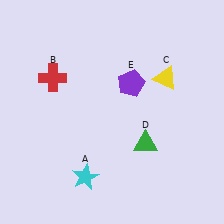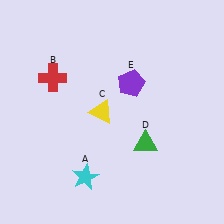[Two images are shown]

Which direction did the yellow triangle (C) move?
The yellow triangle (C) moved left.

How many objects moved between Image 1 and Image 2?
1 object moved between the two images.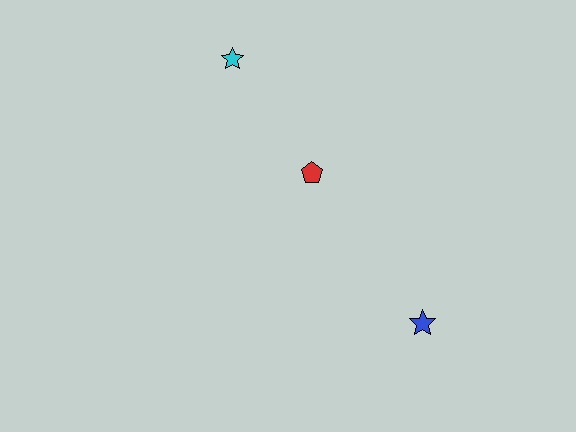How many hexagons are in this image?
There are no hexagons.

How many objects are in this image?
There are 3 objects.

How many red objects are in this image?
There is 1 red object.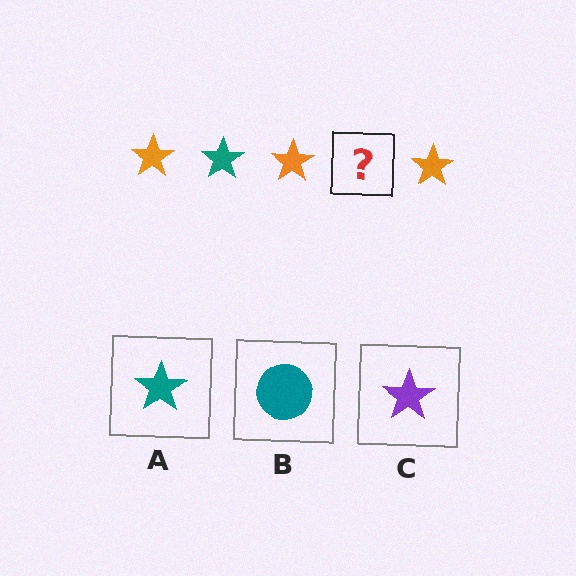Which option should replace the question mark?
Option A.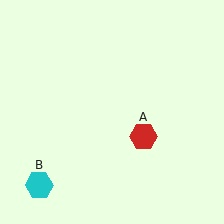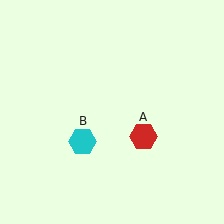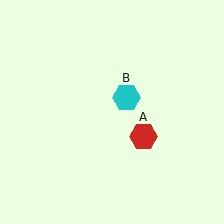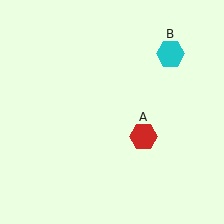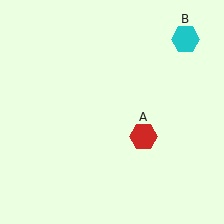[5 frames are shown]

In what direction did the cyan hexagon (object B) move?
The cyan hexagon (object B) moved up and to the right.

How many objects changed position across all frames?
1 object changed position: cyan hexagon (object B).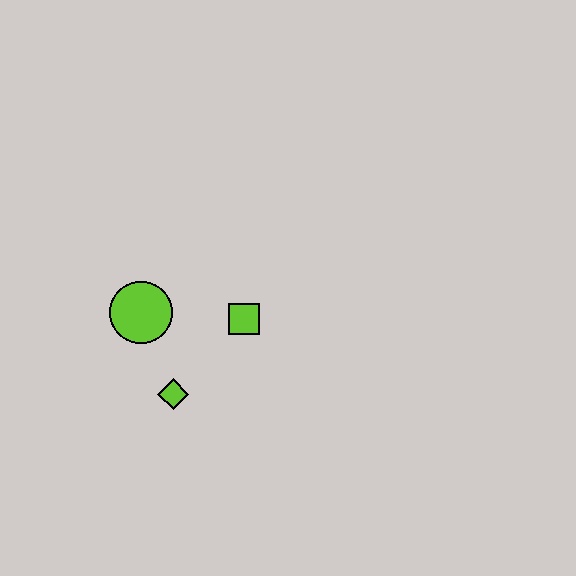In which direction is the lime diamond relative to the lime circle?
The lime diamond is below the lime circle.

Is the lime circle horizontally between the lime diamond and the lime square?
No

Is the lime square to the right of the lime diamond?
Yes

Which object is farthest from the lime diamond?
The lime square is farthest from the lime diamond.